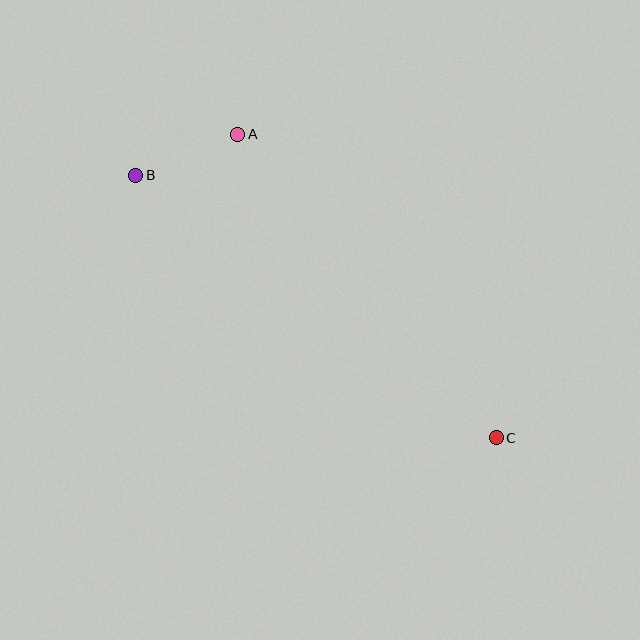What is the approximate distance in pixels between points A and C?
The distance between A and C is approximately 399 pixels.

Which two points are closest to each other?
Points A and B are closest to each other.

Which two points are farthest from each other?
Points B and C are farthest from each other.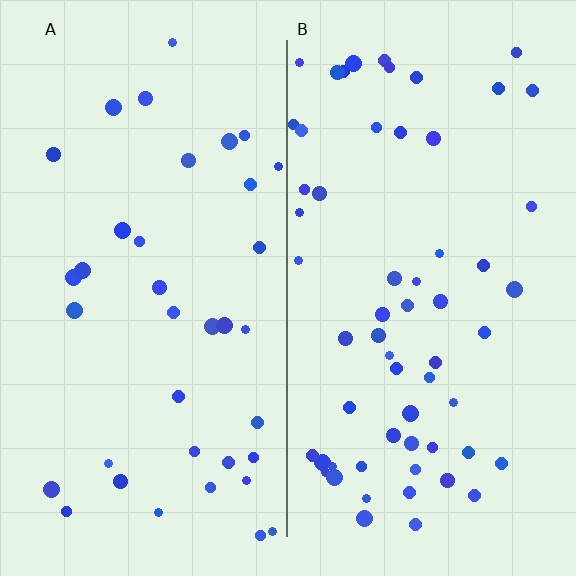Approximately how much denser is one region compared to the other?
Approximately 1.6× — region B over region A.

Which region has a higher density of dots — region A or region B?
B (the right).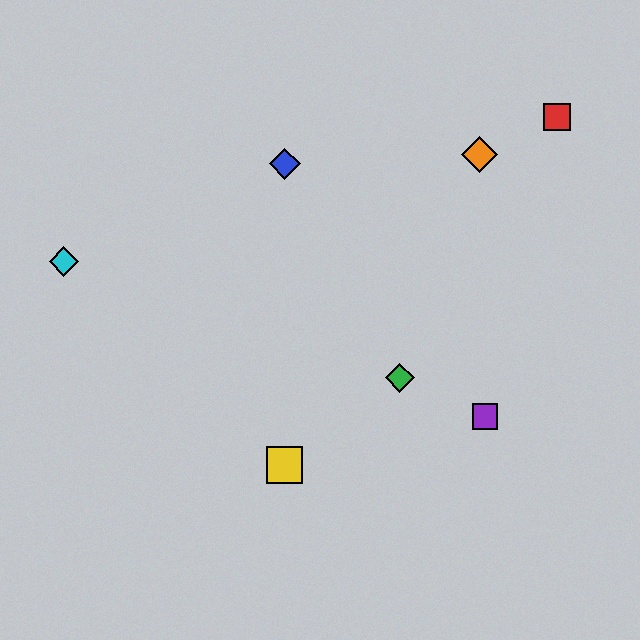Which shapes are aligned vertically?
The blue diamond, the yellow square are aligned vertically.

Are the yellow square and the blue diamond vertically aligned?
Yes, both are at x≈285.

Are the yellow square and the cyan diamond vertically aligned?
No, the yellow square is at x≈285 and the cyan diamond is at x≈64.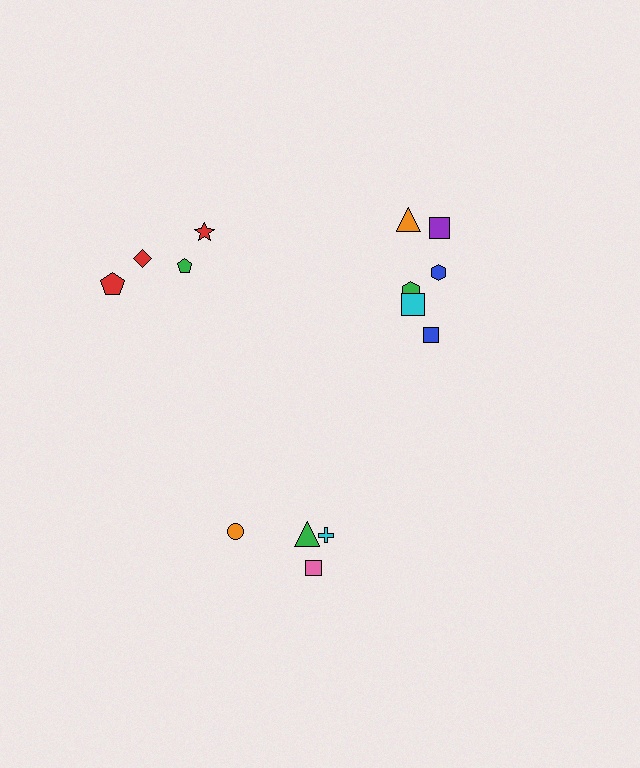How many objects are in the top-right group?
There are 6 objects.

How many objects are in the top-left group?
There are 4 objects.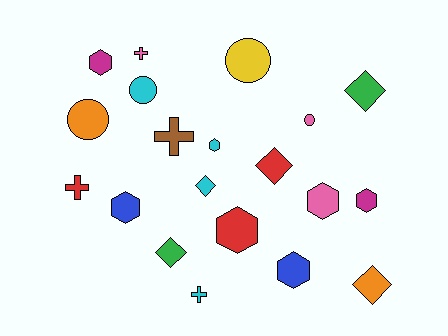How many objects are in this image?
There are 20 objects.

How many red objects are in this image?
There are 3 red objects.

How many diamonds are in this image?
There are 5 diamonds.